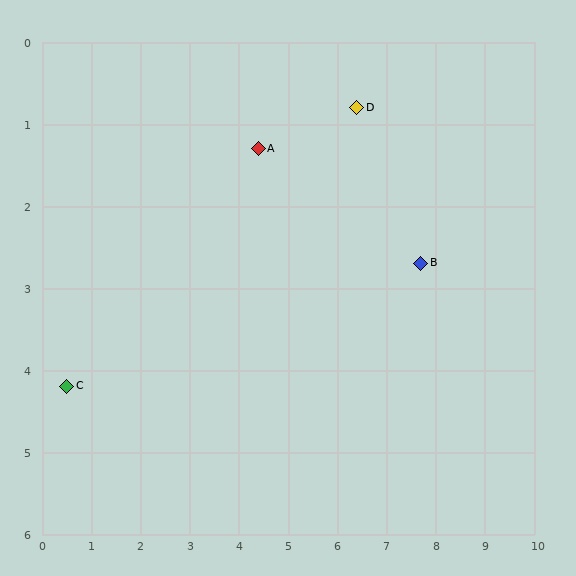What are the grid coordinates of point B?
Point B is at approximately (7.7, 2.7).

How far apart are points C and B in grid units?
Points C and B are about 7.4 grid units apart.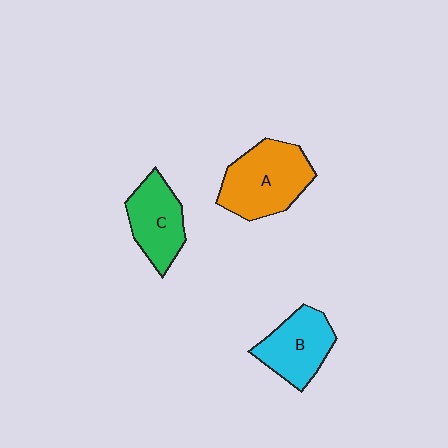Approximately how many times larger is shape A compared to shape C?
Approximately 1.4 times.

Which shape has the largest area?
Shape A (orange).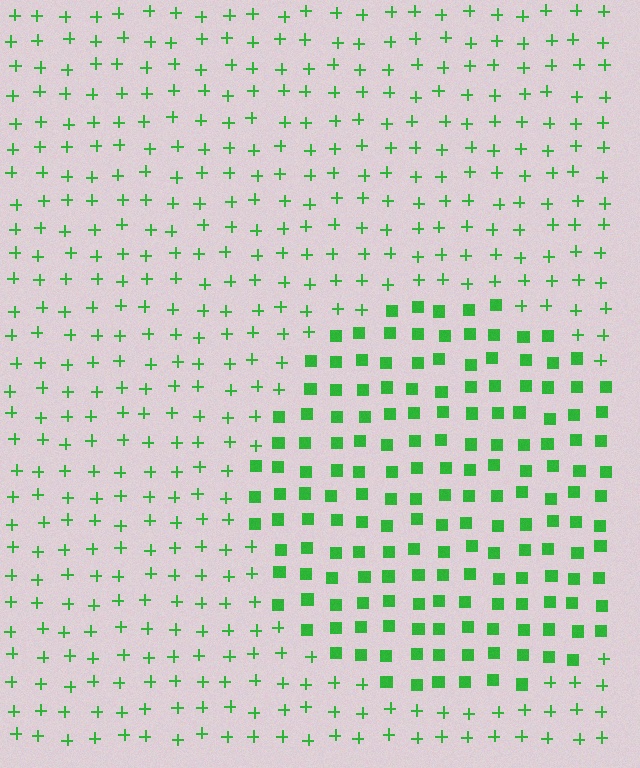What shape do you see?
I see a circle.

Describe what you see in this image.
The image is filled with small green elements arranged in a uniform grid. A circle-shaped region contains squares, while the surrounding area contains plus signs. The boundary is defined purely by the change in element shape.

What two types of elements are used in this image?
The image uses squares inside the circle region and plus signs outside it.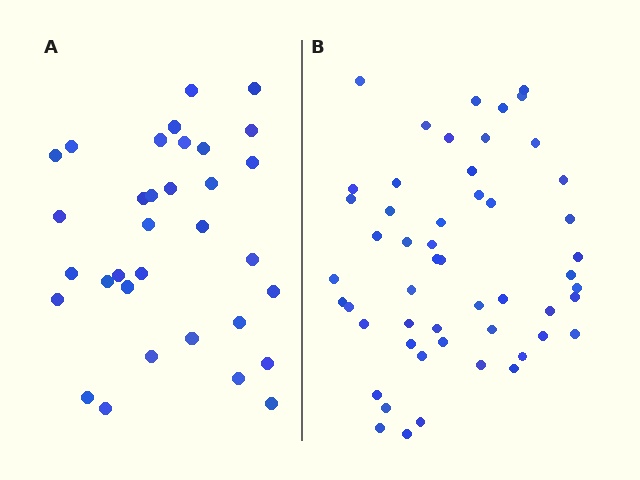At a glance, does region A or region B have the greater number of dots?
Region B (the right region) has more dots.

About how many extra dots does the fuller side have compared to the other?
Region B has approximately 20 more dots than region A.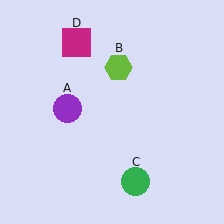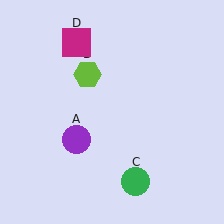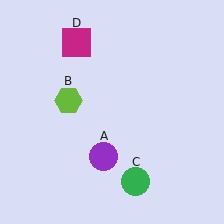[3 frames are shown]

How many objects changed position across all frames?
2 objects changed position: purple circle (object A), lime hexagon (object B).